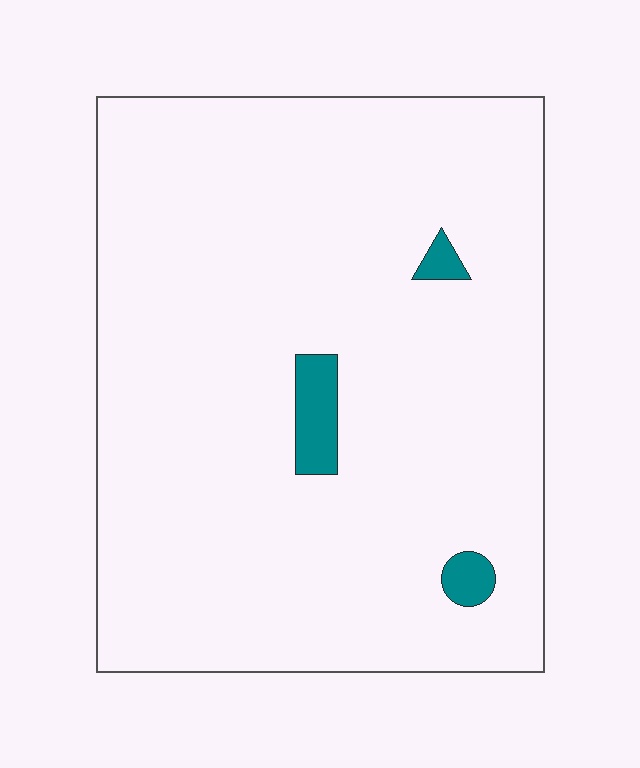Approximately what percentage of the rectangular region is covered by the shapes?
Approximately 5%.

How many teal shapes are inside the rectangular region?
3.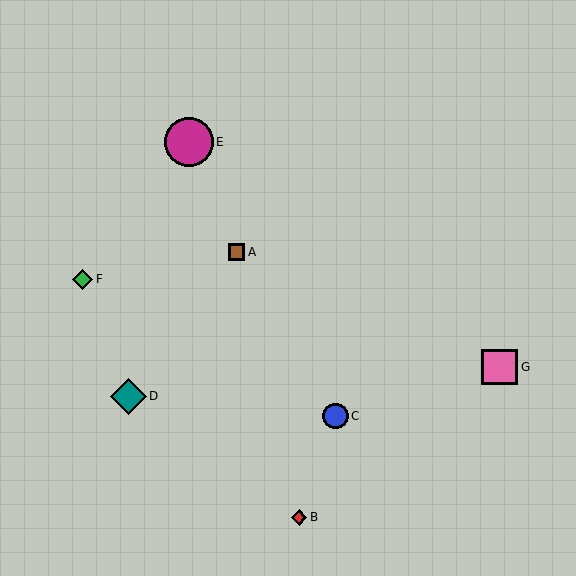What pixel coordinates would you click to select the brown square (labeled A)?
Click at (237, 252) to select the brown square A.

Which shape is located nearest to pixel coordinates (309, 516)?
The red diamond (labeled B) at (299, 517) is nearest to that location.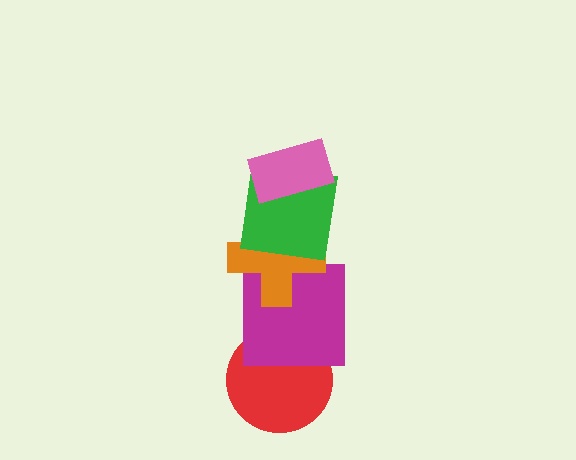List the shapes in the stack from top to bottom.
From top to bottom: the pink rectangle, the green square, the orange cross, the magenta square, the red circle.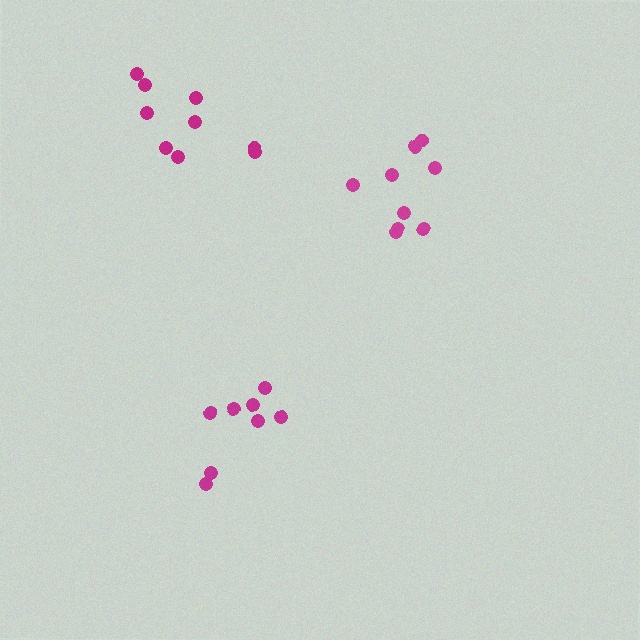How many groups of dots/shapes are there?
There are 3 groups.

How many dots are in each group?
Group 1: 8 dots, Group 2: 9 dots, Group 3: 9 dots (26 total).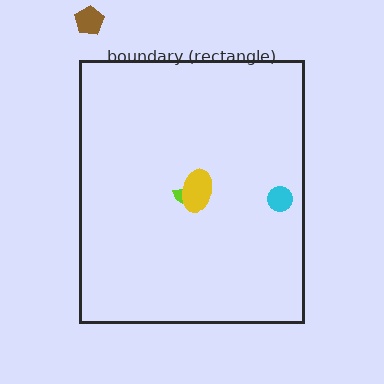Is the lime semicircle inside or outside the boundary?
Inside.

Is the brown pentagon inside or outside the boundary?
Outside.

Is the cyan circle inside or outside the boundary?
Inside.